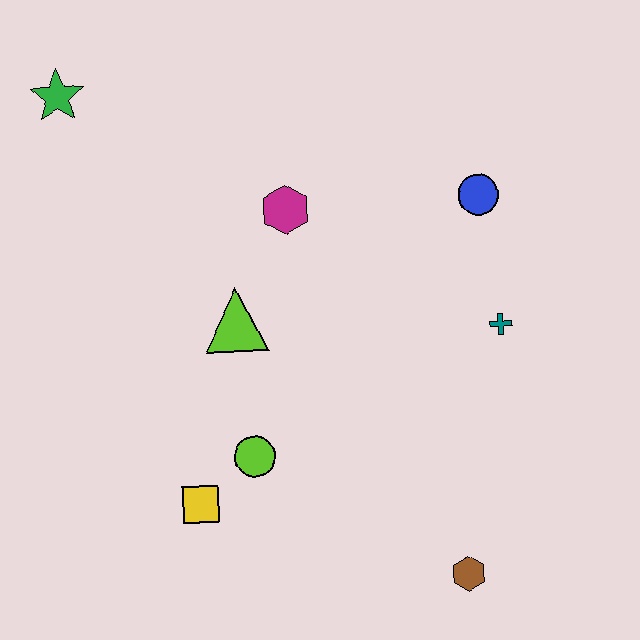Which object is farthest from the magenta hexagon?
The brown hexagon is farthest from the magenta hexagon.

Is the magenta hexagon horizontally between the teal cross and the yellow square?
Yes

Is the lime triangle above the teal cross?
Yes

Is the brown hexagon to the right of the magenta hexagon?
Yes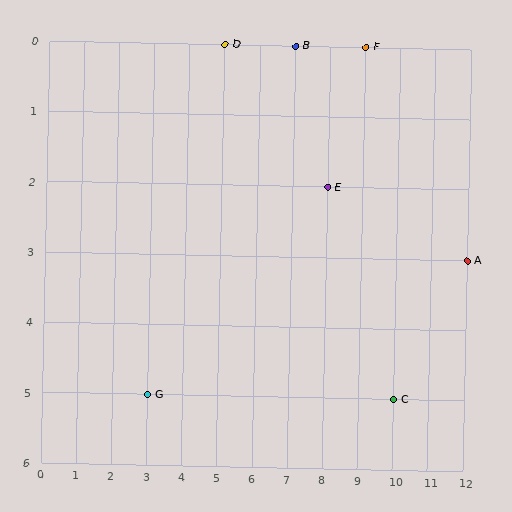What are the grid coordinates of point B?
Point B is at grid coordinates (7, 0).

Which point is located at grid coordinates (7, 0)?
Point B is at (7, 0).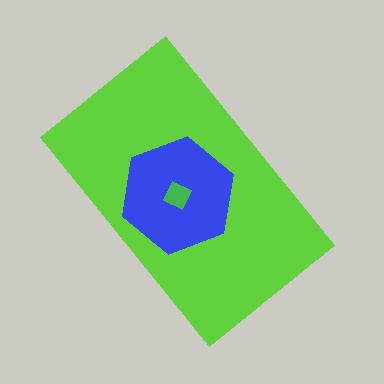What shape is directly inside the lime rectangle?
The blue hexagon.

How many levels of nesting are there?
3.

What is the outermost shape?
The lime rectangle.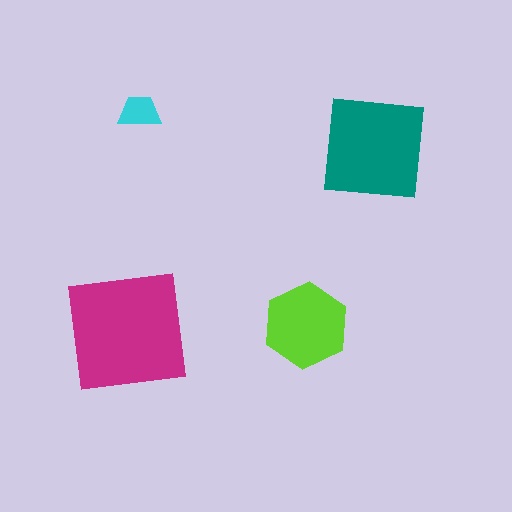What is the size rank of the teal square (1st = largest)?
2nd.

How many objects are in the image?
There are 4 objects in the image.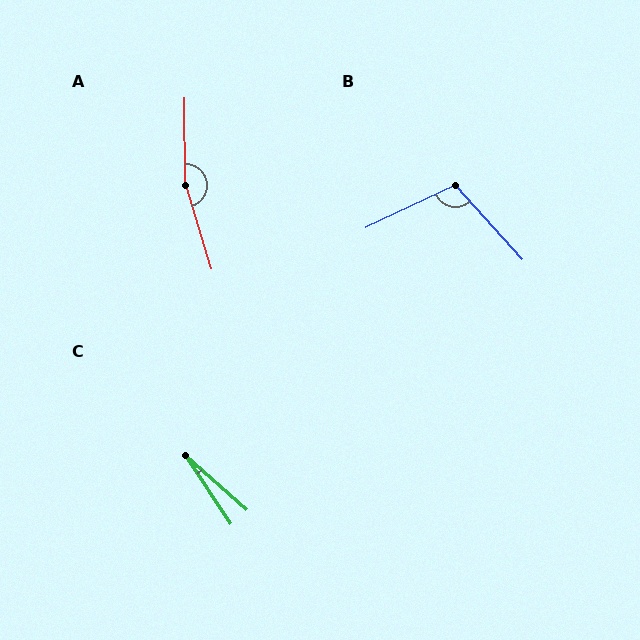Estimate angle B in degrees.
Approximately 107 degrees.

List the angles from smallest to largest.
C (15°), B (107°), A (163°).